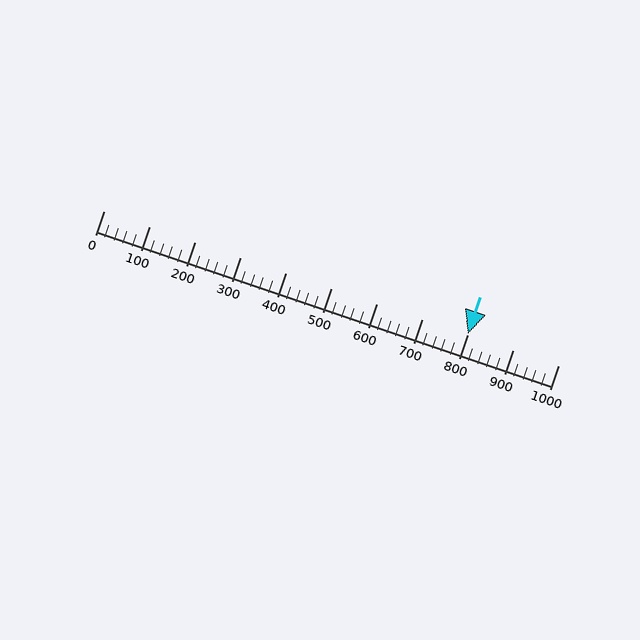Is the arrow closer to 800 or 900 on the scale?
The arrow is closer to 800.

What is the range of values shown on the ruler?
The ruler shows values from 0 to 1000.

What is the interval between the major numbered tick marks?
The major tick marks are spaced 100 units apart.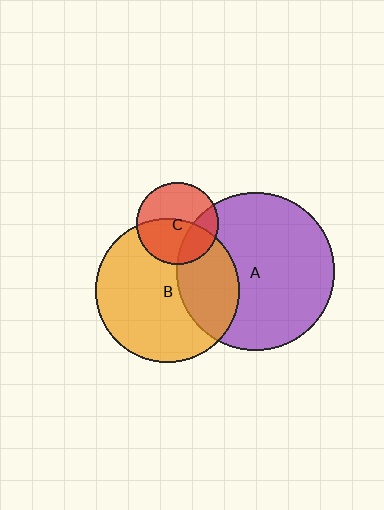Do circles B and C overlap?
Yes.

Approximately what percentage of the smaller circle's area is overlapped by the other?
Approximately 50%.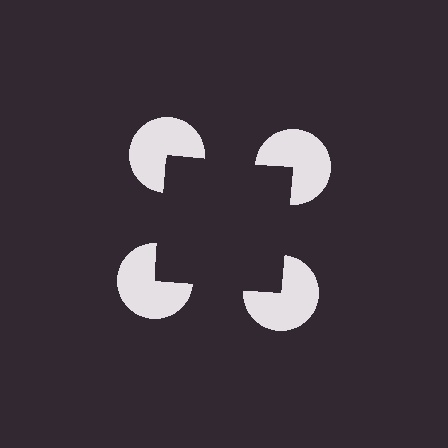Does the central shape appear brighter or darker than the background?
It typically appears slightly darker than the background, even though no actual brightness change is drawn.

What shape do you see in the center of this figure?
An illusory square — its edges are inferred from the aligned wedge cuts in the pac-man discs, not physically drawn.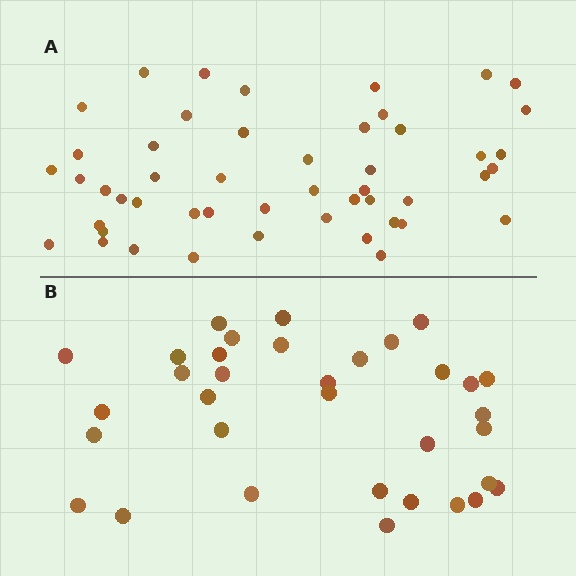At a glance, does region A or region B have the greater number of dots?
Region A (the top region) has more dots.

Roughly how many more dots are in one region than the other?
Region A has approximately 15 more dots than region B.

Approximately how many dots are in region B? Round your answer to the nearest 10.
About 30 dots. (The exact count is 34, which rounds to 30.)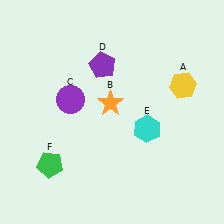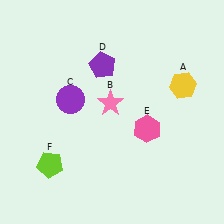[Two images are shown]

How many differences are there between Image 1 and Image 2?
There are 3 differences between the two images.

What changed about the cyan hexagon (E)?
In Image 1, E is cyan. In Image 2, it changed to pink.